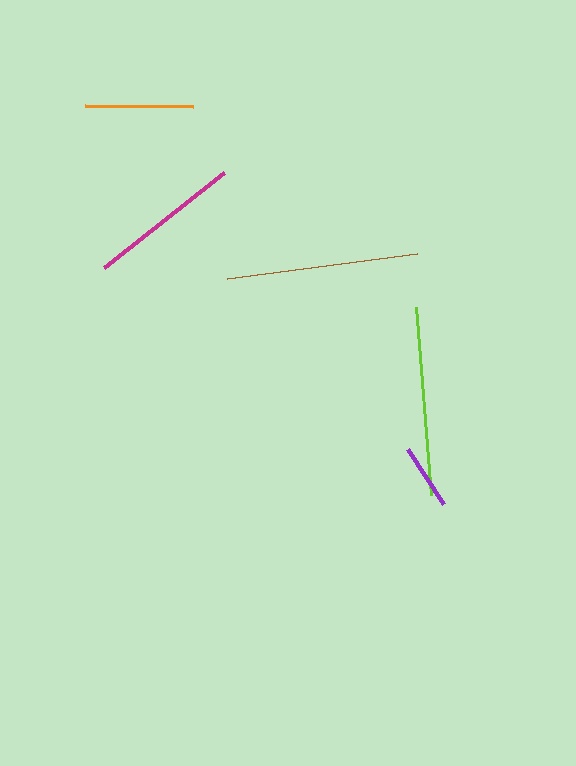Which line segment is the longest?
The brown line is the longest at approximately 191 pixels.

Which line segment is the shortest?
The purple line is the shortest at approximately 66 pixels.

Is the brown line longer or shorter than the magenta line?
The brown line is longer than the magenta line.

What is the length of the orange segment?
The orange segment is approximately 107 pixels long.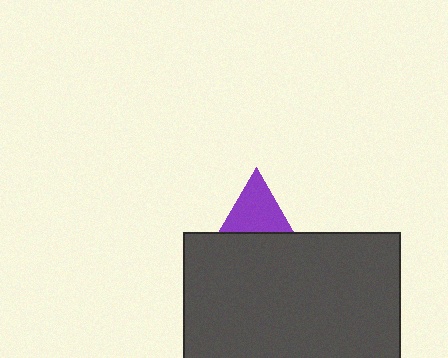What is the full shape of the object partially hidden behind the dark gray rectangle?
The partially hidden object is a purple triangle.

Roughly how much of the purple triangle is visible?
About half of it is visible (roughly 49%).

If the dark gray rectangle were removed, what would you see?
You would see the complete purple triangle.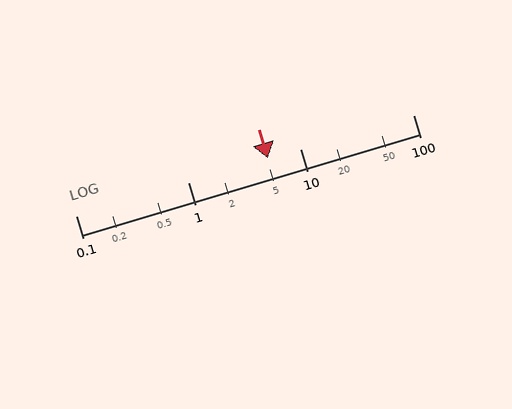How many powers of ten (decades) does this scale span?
The scale spans 3 decades, from 0.1 to 100.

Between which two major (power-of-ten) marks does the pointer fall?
The pointer is between 1 and 10.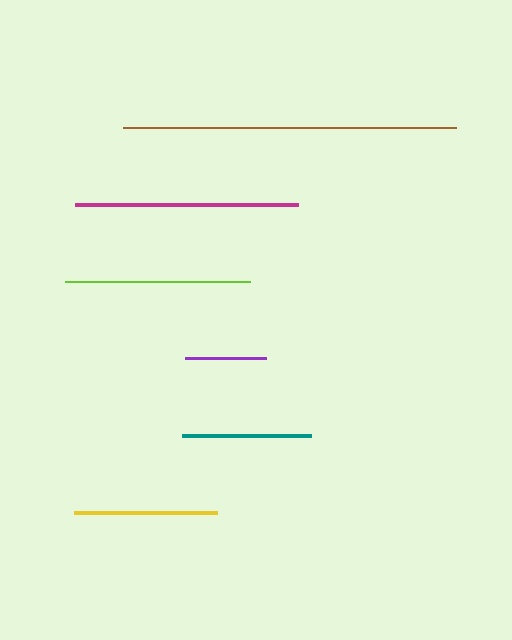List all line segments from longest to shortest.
From longest to shortest: brown, magenta, lime, yellow, teal, purple.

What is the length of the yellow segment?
The yellow segment is approximately 142 pixels long.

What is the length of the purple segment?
The purple segment is approximately 81 pixels long.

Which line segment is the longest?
The brown line is the longest at approximately 333 pixels.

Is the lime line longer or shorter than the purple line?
The lime line is longer than the purple line.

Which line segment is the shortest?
The purple line is the shortest at approximately 81 pixels.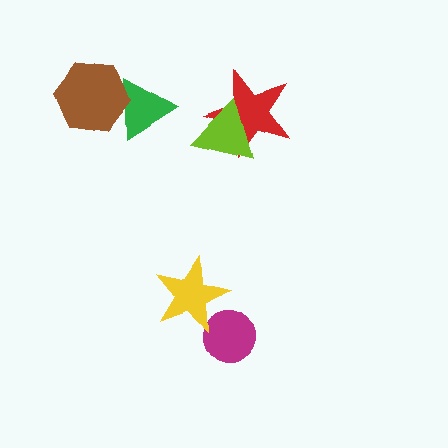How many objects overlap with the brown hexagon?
1 object overlaps with the brown hexagon.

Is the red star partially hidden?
Yes, it is partially covered by another shape.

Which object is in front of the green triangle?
The brown hexagon is in front of the green triangle.